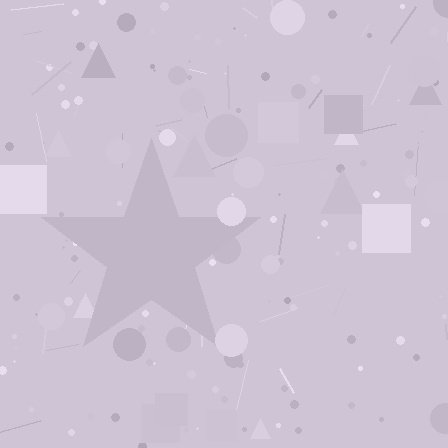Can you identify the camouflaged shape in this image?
The camouflaged shape is a star.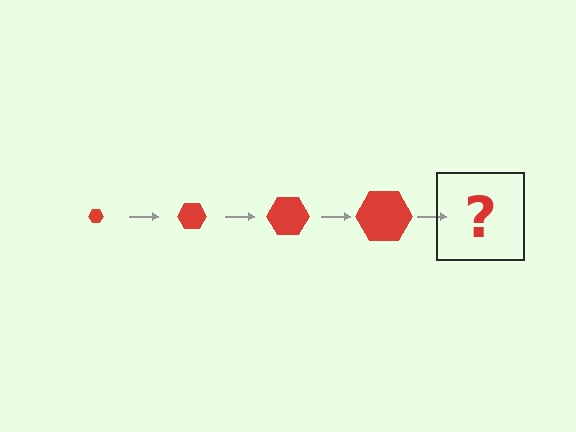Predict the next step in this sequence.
The next step is a red hexagon, larger than the previous one.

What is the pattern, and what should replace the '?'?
The pattern is that the hexagon gets progressively larger each step. The '?' should be a red hexagon, larger than the previous one.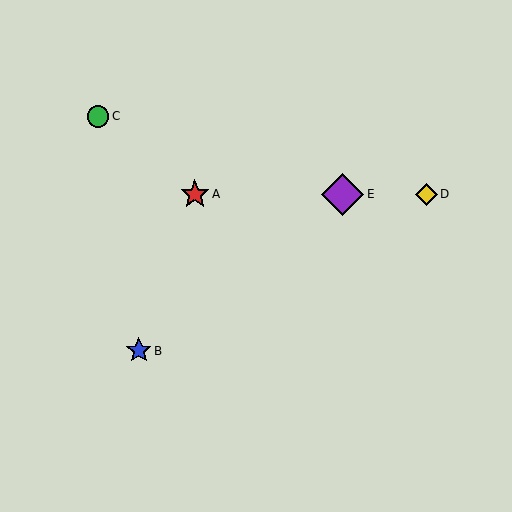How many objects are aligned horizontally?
3 objects (A, D, E) are aligned horizontally.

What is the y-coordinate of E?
Object E is at y≈194.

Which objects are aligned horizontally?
Objects A, D, E are aligned horizontally.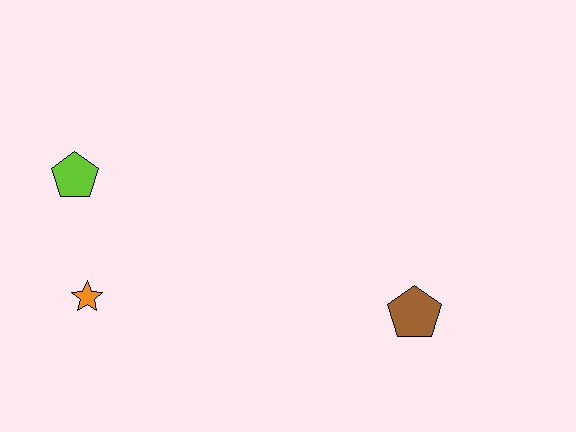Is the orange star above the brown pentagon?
Yes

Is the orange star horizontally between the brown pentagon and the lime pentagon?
Yes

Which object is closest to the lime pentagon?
The orange star is closest to the lime pentagon.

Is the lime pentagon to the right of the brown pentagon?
No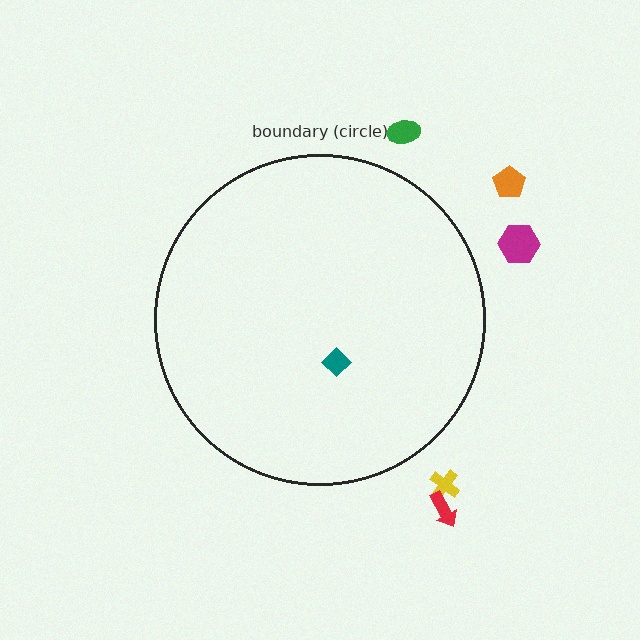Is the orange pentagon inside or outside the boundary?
Outside.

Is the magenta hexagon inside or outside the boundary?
Outside.